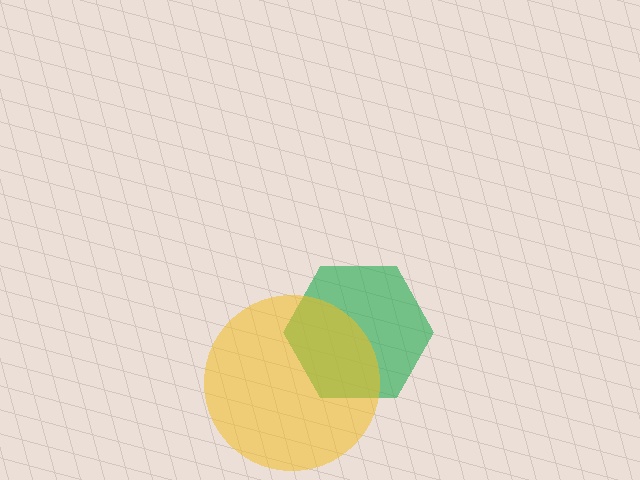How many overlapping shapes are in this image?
There are 2 overlapping shapes in the image.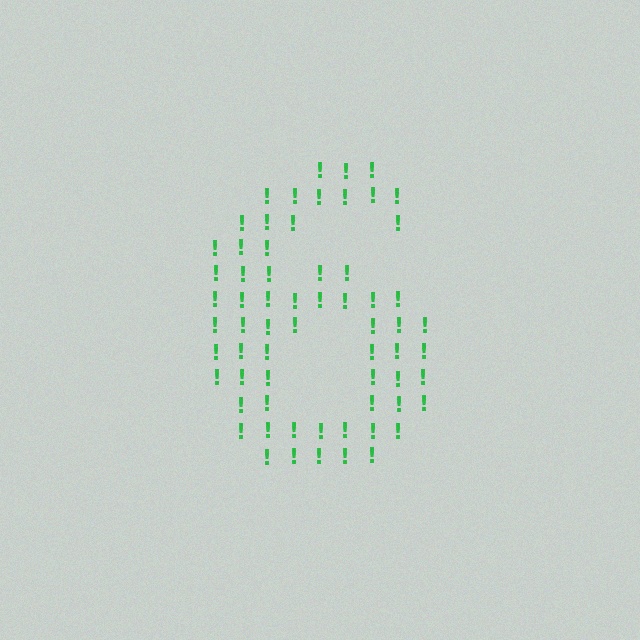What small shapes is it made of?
It is made of small exclamation marks.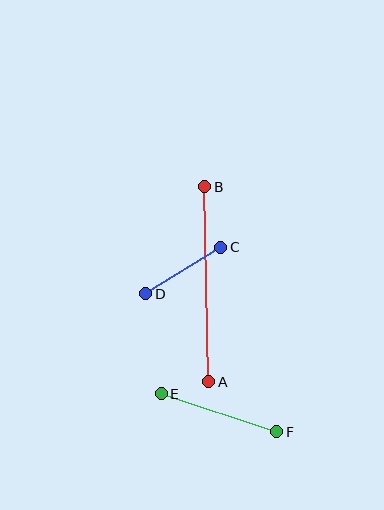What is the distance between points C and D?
The distance is approximately 88 pixels.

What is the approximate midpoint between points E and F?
The midpoint is at approximately (219, 413) pixels.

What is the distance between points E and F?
The distance is approximately 122 pixels.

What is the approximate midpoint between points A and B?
The midpoint is at approximately (207, 284) pixels.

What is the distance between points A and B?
The distance is approximately 195 pixels.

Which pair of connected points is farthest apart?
Points A and B are farthest apart.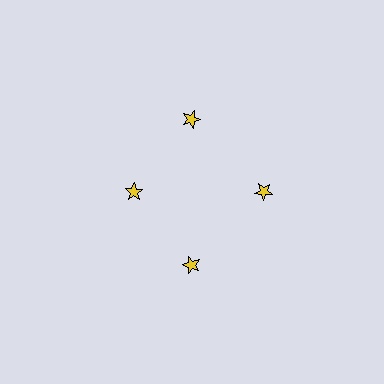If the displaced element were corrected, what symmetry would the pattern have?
It would have 4-fold rotational symmetry — the pattern would map onto itself every 90 degrees.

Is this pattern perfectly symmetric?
No. The 4 yellow stars are arranged in a ring, but one element near the 9 o'clock position is pulled inward toward the center, breaking the 4-fold rotational symmetry.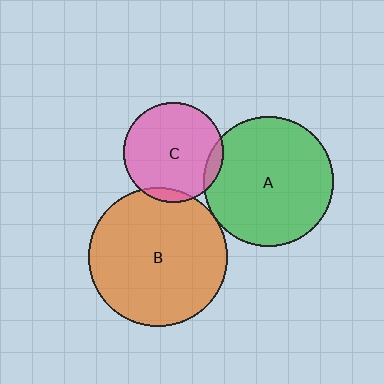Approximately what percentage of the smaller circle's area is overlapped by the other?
Approximately 5%.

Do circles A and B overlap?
Yes.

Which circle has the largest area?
Circle B (orange).